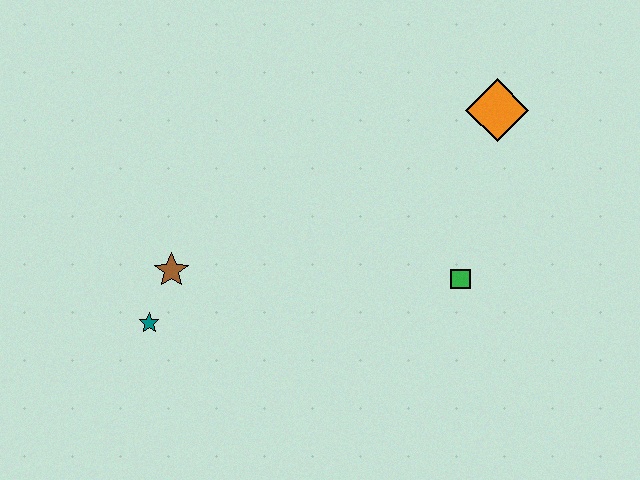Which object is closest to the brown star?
The teal star is closest to the brown star.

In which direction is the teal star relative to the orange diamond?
The teal star is to the left of the orange diamond.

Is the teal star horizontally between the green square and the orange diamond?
No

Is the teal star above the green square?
No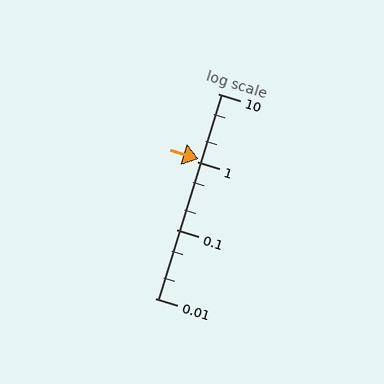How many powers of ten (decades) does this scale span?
The scale spans 3 decades, from 0.01 to 10.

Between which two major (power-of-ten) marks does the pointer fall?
The pointer is between 1 and 10.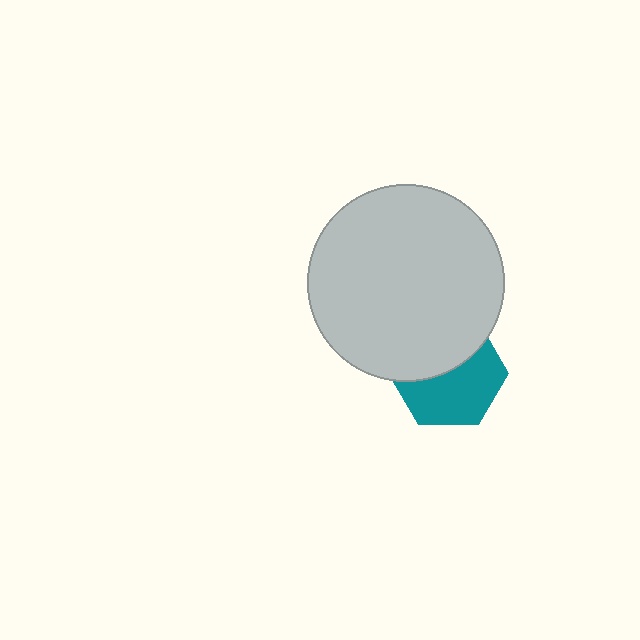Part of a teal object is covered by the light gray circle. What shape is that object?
It is a hexagon.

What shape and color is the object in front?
The object in front is a light gray circle.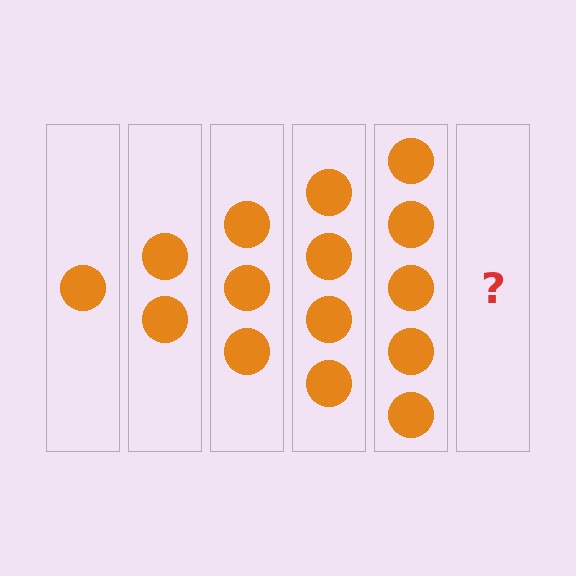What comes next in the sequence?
The next element should be 6 circles.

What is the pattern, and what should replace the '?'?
The pattern is that each step adds one more circle. The '?' should be 6 circles.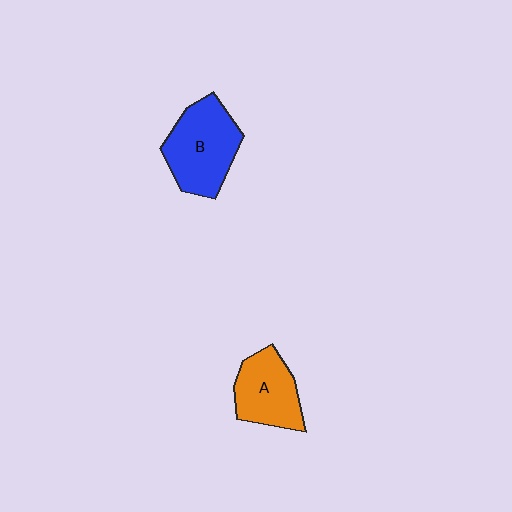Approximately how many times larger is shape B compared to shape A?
Approximately 1.3 times.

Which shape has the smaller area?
Shape A (orange).